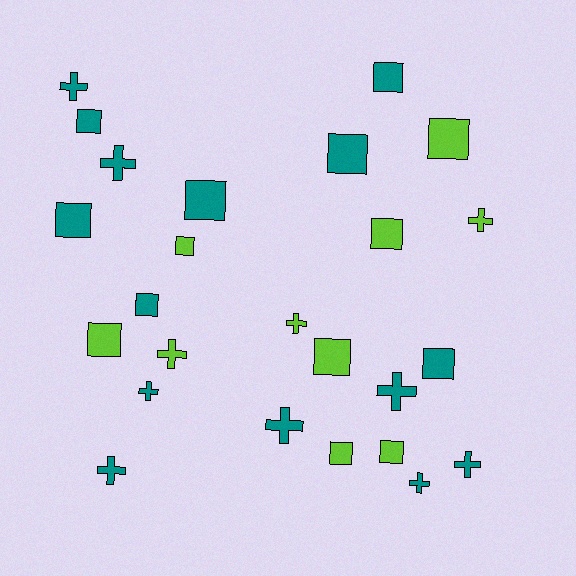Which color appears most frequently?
Teal, with 15 objects.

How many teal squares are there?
There are 7 teal squares.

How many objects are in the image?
There are 25 objects.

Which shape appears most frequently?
Square, with 14 objects.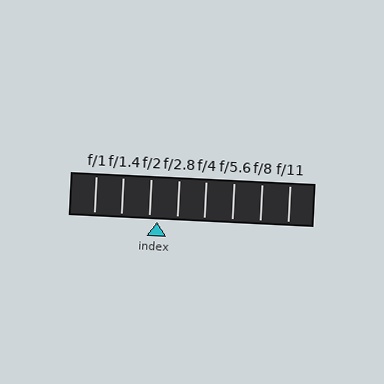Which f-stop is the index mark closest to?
The index mark is closest to f/2.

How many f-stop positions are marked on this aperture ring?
There are 8 f-stop positions marked.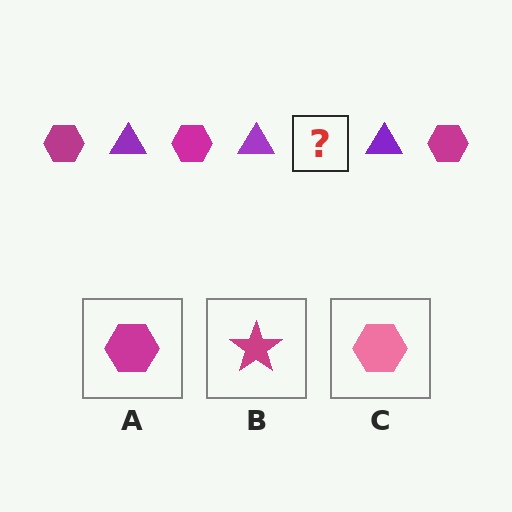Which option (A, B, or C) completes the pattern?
A.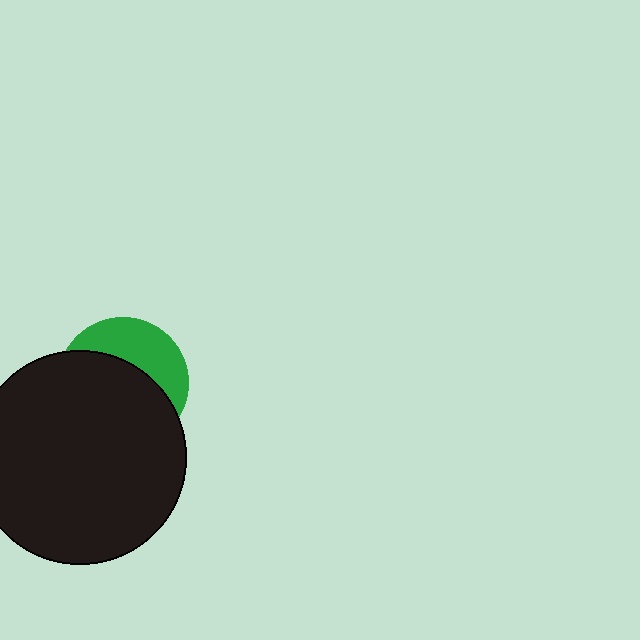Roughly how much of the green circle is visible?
A small part of it is visible (roughly 36%).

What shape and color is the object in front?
The object in front is a black circle.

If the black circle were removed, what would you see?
You would see the complete green circle.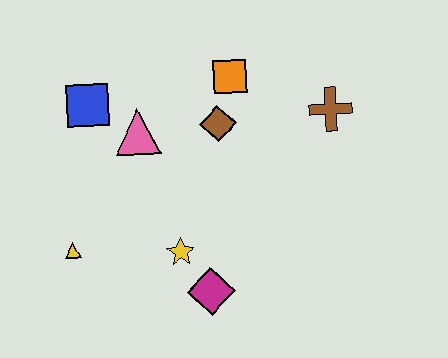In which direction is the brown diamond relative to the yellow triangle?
The brown diamond is to the right of the yellow triangle.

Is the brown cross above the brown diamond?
Yes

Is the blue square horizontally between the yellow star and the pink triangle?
No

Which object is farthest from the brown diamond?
The yellow triangle is farthest from the brown diamond.